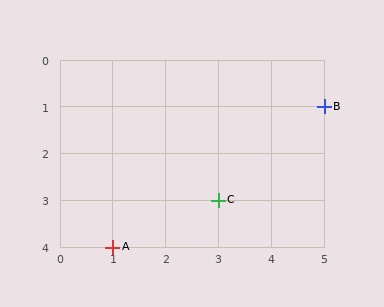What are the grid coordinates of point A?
Point A is at grid coordinates (1, 4).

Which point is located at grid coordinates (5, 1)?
Point B is at (5, 1).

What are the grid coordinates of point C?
Point C is at grid coordinates (3, 3).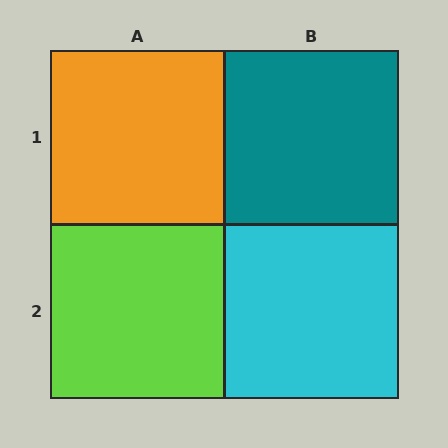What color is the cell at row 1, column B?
Teal.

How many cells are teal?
1 cell is teal.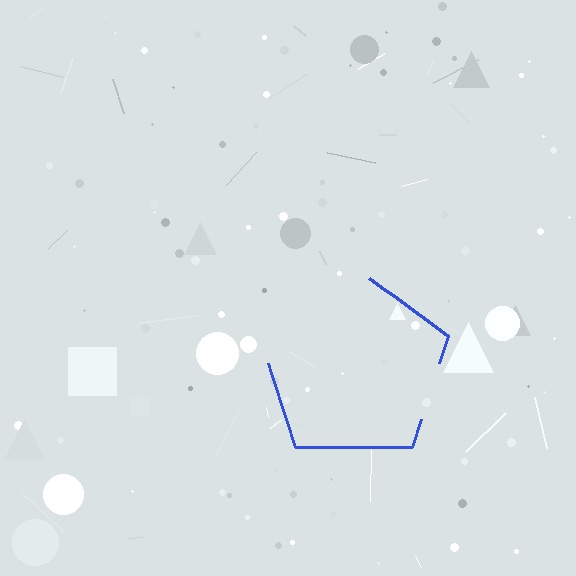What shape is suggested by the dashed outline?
The dashed outline suggests a pentagon.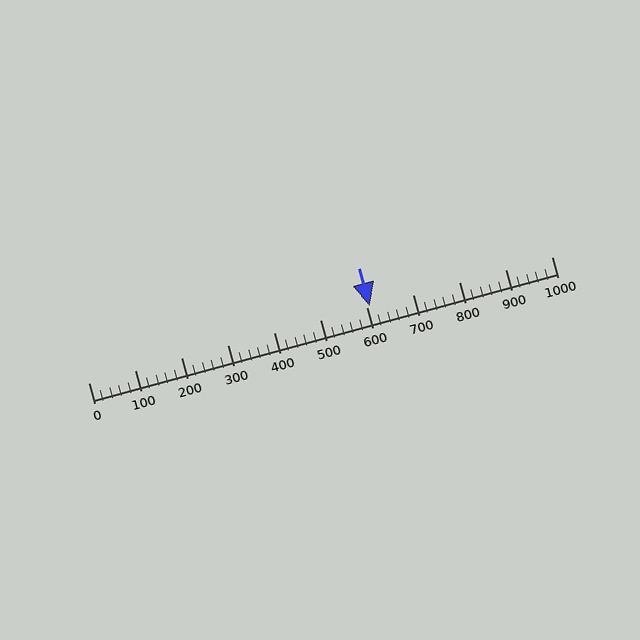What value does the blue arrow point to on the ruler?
The blue arrow points to approximately 607.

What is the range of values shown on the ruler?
The ruler shows values from 0 to 1000.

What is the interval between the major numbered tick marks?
The major tick marks are spaced 100 units apart.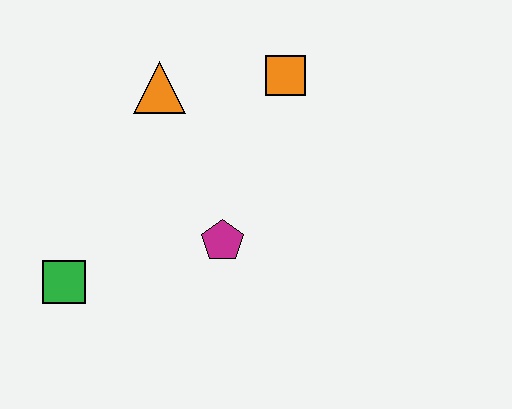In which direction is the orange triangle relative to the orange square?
The orange triangle is to the left of the orange square.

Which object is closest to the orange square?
The orange triangle is closest to the orange square.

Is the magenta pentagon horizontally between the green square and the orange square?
Yes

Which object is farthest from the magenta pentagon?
The orange square is farthest from the magenta pentagon.